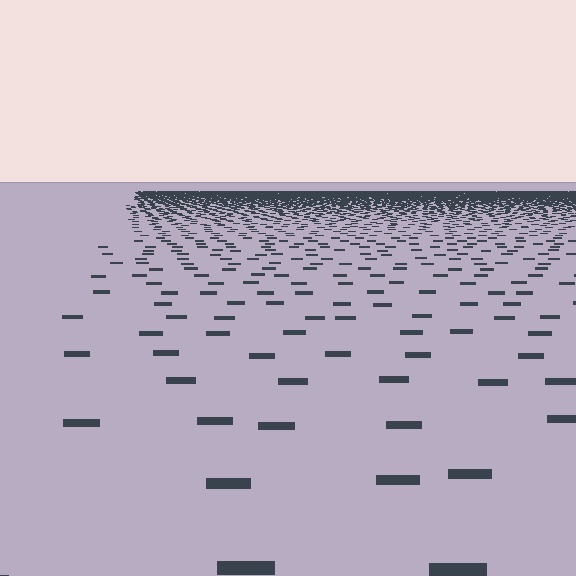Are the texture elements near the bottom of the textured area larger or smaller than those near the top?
Larger. Near the bottom, elements are closer to the viewer and appear at a bigger on-screen size.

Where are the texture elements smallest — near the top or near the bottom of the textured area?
Near the top.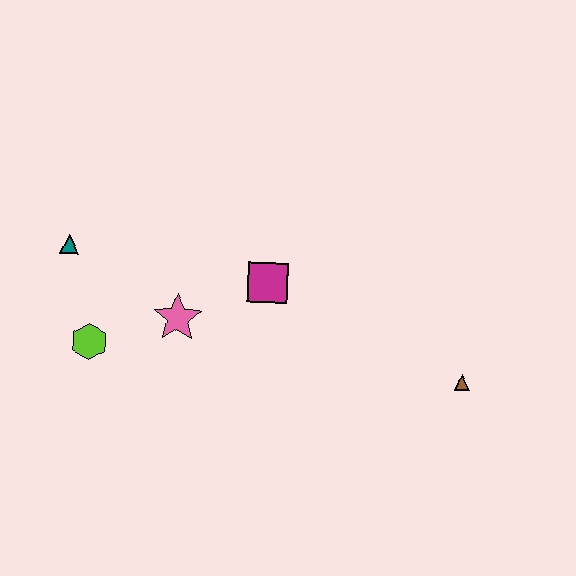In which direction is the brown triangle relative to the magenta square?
The brown triangle is to the right of the magenta square.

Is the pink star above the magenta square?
No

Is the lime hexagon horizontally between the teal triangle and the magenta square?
Yes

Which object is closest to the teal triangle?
The lime hexagon is closest to the teal triangle.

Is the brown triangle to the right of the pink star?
Yes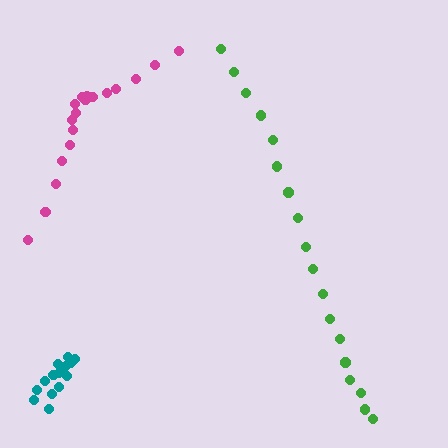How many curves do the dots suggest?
There are 3 distinct paths.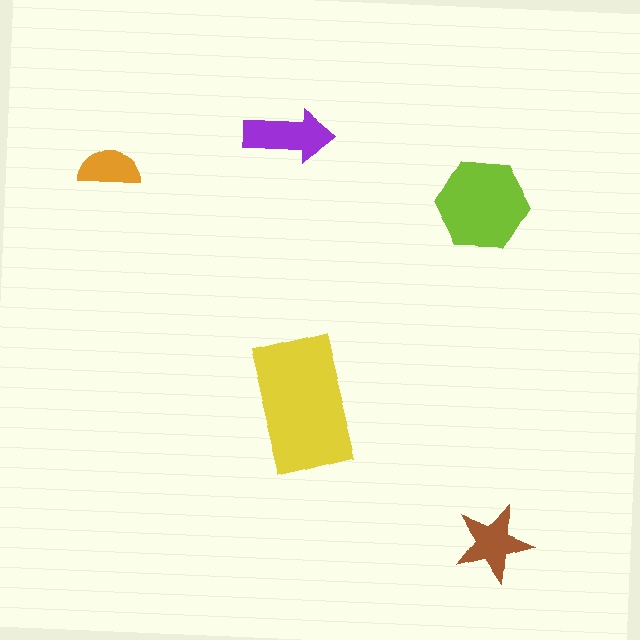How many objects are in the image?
There are 5 objects in the image.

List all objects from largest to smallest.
The yellow rectangle, the lime hexagon, the purple arrow, the brown star, the orange semicircle.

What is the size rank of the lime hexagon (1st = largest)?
2nd.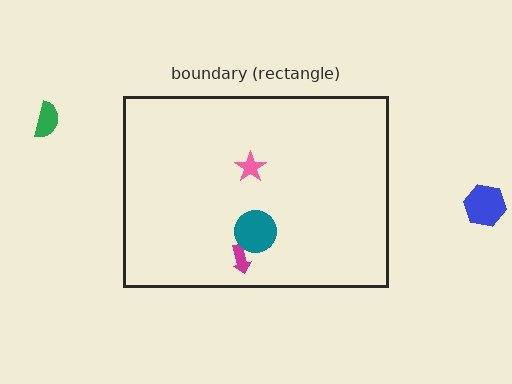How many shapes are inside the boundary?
3 inside, 2 outside.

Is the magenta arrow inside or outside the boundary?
Inside.